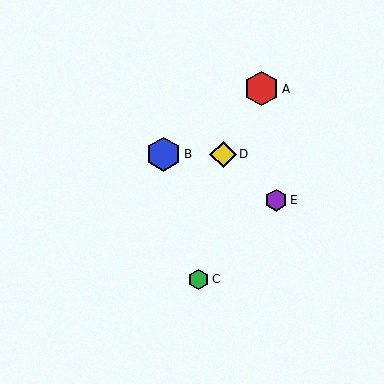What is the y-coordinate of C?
Object C is at y≈279.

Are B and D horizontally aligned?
Yes, both are at y≈154.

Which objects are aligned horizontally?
Objects B, D are aligned horizontally.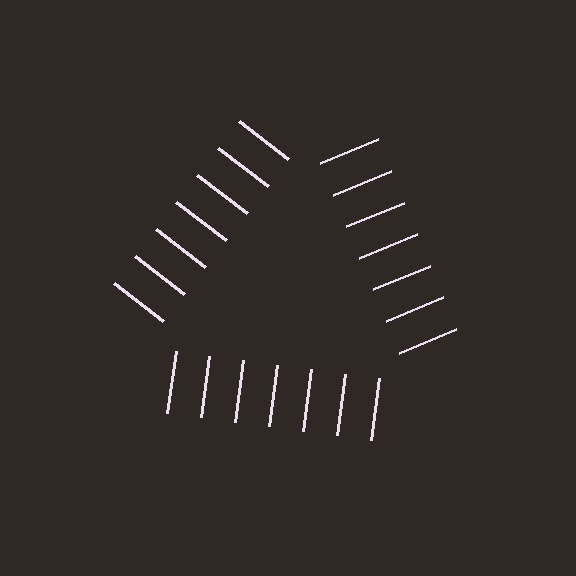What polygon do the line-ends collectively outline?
An illusory triangle — the line segments terminate on its edges but no continuous stroke is drawn.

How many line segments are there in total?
21 — 7 along each of the 3 edges.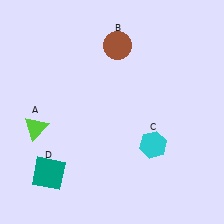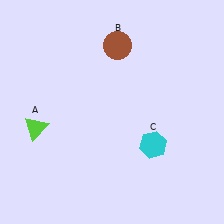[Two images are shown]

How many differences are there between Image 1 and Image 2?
There is 1 difference between the two images.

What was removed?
The teal square (D) was removed in Image 2.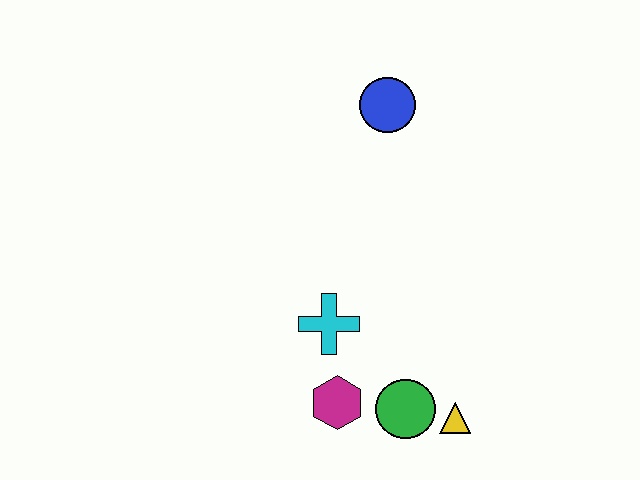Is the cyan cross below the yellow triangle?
No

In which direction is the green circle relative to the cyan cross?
The green circle is below the cyan cross.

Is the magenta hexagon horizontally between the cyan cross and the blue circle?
Yes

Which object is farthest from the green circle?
The blue circle is farthest from the green circle.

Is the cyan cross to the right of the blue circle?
No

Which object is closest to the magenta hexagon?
The green circle is closest to the magenta hexagon.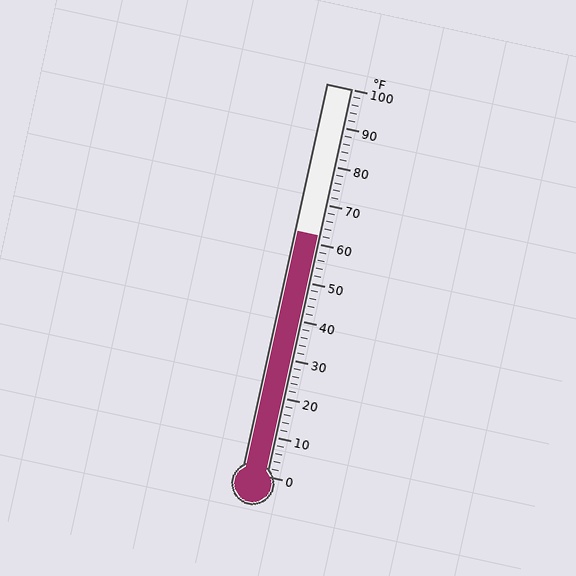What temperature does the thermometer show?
The thermometer shows approximately 62°F.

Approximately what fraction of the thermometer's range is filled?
The thermometer is filled to approximately 60% of its range.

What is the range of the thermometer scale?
The thermometer scale ranges from 0°F to 100°F.